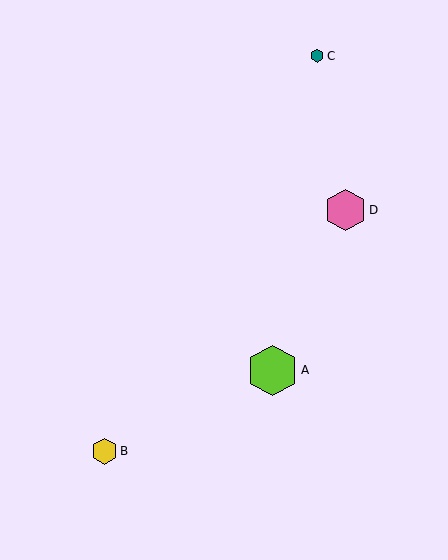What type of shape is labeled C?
Shape C is a teal hexagon.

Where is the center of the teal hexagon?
The center of the teal hexagon is at (317, 56).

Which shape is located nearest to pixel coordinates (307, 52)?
The teal hexagon (labeled C) at (317, 56) is nearest to that location.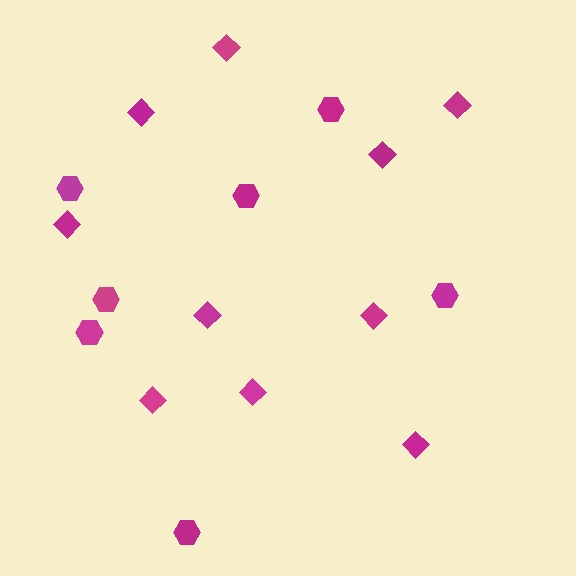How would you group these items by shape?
There are 2 groups: one group of diamonds (10) and one group of hexagons (7).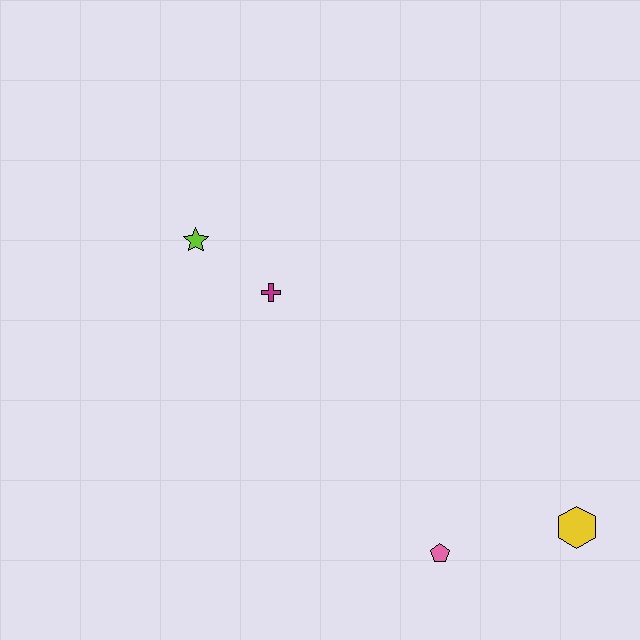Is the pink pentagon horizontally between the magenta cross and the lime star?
No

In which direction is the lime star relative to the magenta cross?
The lime star is to the left of the magenta cross.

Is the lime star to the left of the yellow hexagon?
Yes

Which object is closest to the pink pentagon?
The yellow hexagon is closest to the pink pentagon.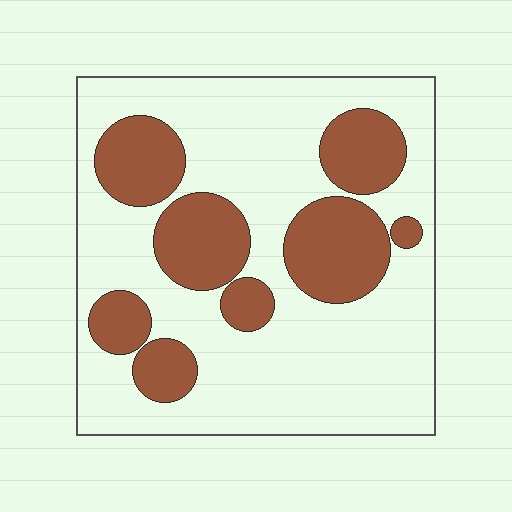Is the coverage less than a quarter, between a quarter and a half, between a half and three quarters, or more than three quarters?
Between a quarter and a half.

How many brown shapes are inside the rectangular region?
8.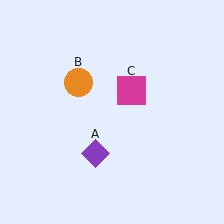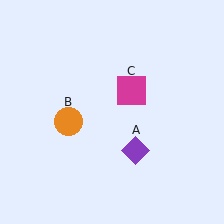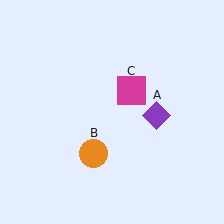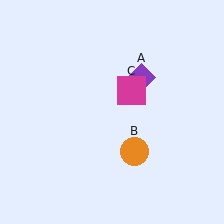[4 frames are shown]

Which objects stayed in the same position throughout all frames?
Magenta square (object C) remained stationary.